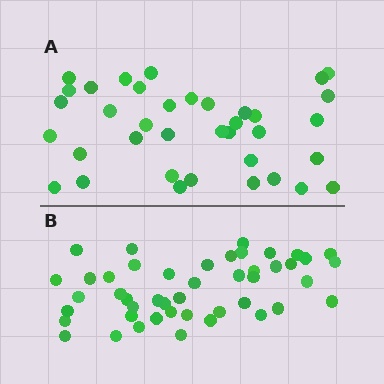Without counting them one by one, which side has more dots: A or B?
Region B (the bottom region) has more dots.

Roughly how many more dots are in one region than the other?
Region B has roughly 8 or so more dots than region A.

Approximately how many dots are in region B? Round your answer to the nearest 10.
About 50 dots. (The exact count is 46, which rounds to 50.)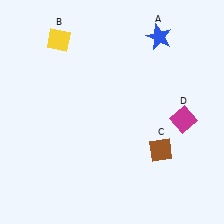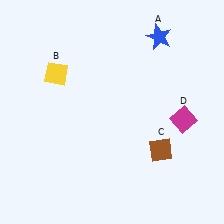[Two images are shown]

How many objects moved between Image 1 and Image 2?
1 object moved between the two images.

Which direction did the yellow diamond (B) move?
The yellow diamond (B) moved down.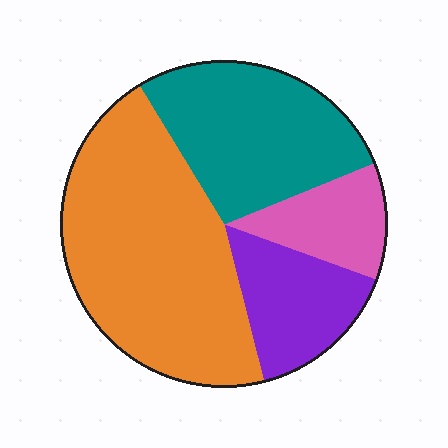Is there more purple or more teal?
Teal.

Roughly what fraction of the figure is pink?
Pink takes up about one eighth (1/8) of the figure.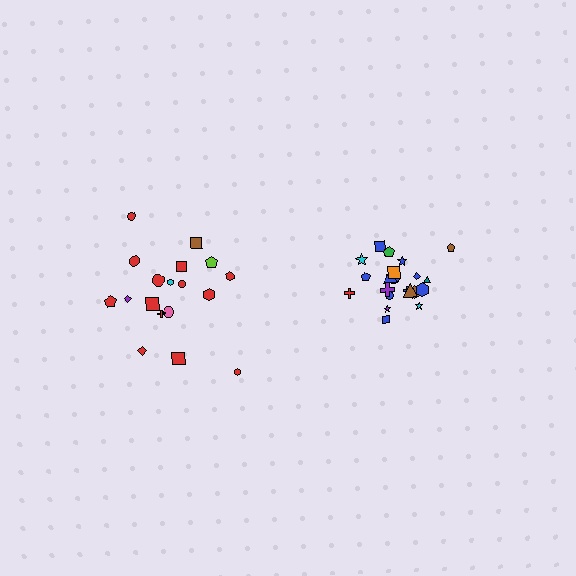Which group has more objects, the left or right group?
The right group.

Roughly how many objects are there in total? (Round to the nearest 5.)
Roughly 40 objects in total.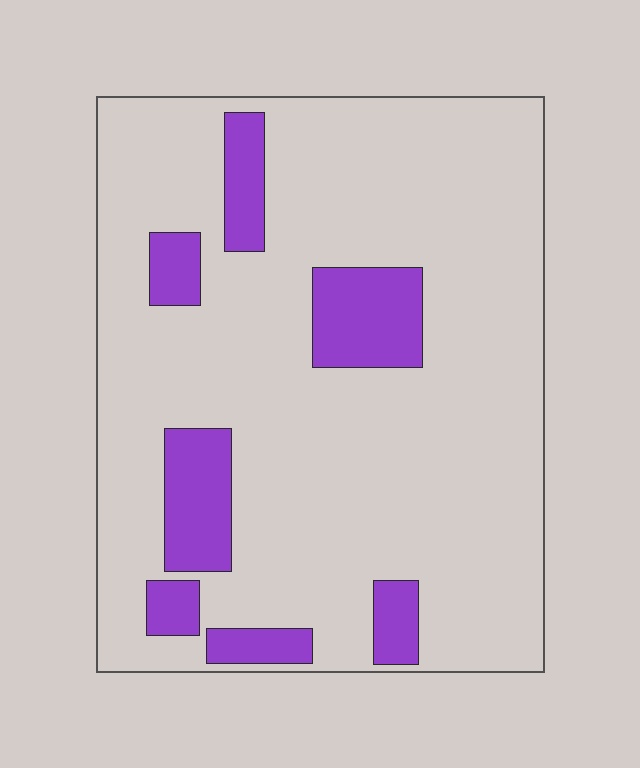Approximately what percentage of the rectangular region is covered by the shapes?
Approximately 15%.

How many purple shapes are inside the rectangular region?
7.